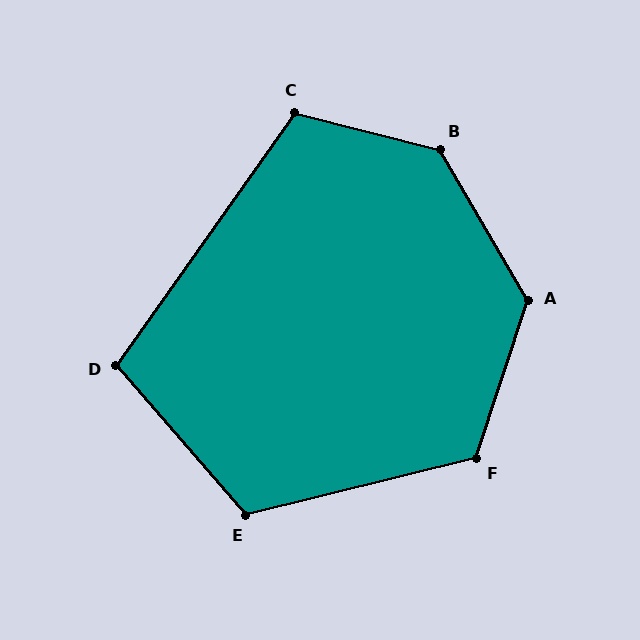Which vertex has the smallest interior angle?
D, at approximately 104 degrees.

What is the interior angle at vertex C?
Approximately 111 degrees (obtuse).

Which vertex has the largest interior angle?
B, at approximately 134 degrees.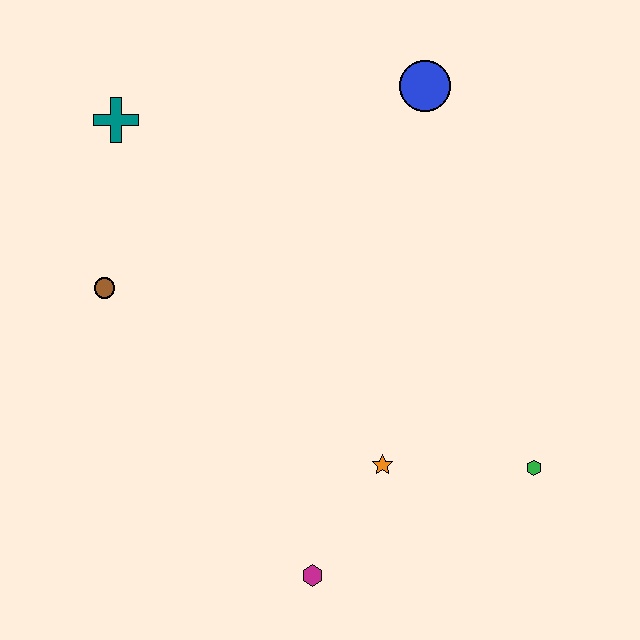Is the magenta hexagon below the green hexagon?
Yes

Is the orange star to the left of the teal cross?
No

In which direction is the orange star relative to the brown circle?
The orange star is to the right of the brown circle.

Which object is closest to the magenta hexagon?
The orange star is closest to the magenta hexagon.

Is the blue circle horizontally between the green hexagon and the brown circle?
Yes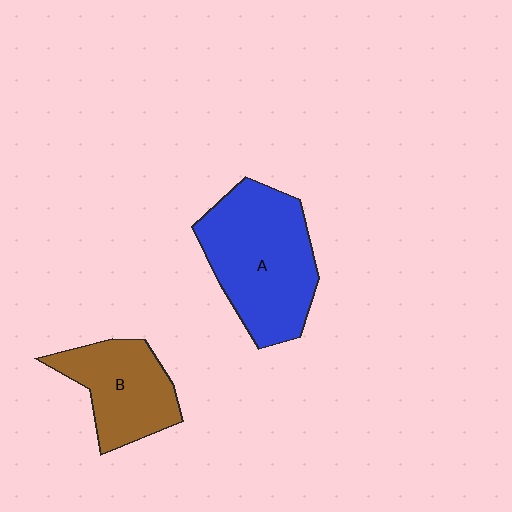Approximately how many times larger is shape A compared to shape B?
Approximately 1.5 times.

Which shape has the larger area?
Shape A (blue).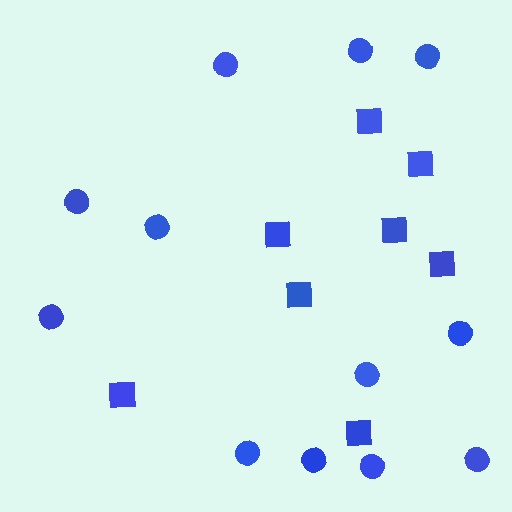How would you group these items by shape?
There are 2 groups: one group of squares (8) and one group of circles (12).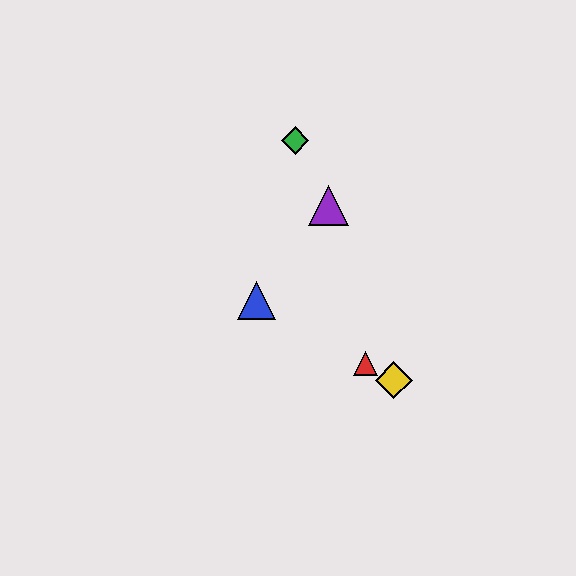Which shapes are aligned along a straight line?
The red triangle, the blue triangle, the yellow diamond are aligned along a straight line.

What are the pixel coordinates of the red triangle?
The red triangle is at (365, 364).